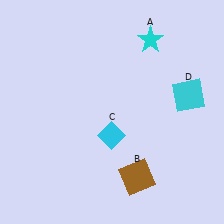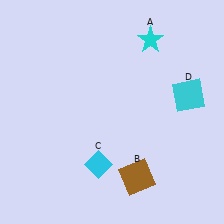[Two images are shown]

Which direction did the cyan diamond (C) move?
The cyan diamond (C) moved down.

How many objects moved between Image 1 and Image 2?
1 object moved between the two images.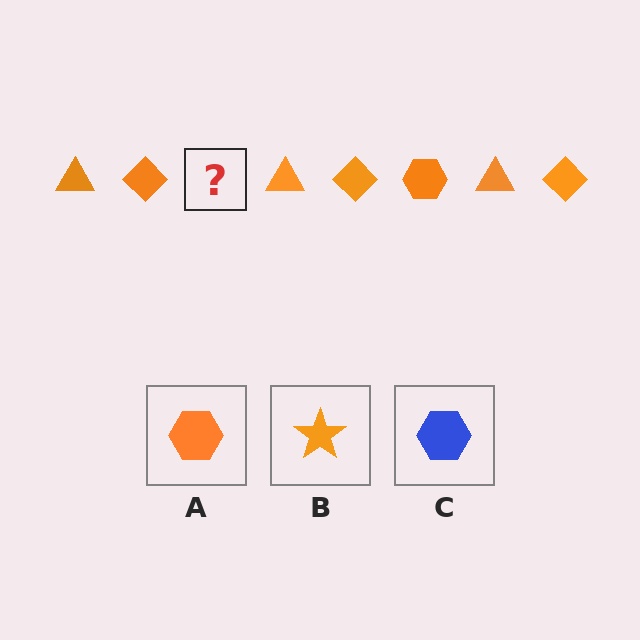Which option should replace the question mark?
Option A.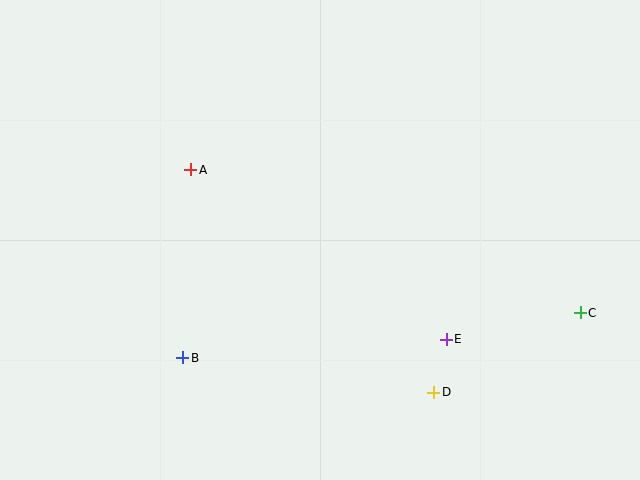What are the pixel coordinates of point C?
Point C is at (580, 313).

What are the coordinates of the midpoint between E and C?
The midpoint between E and C is at (513, 326).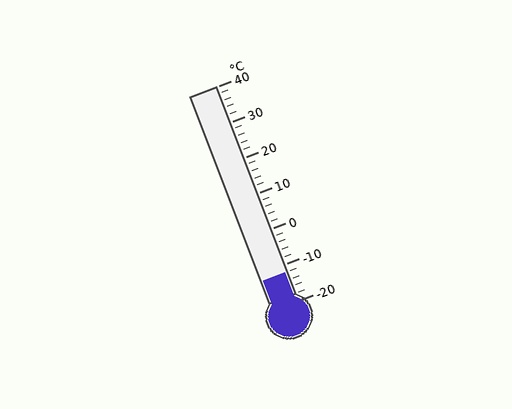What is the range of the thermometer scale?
The thermometer scale ranges from -20°C to 40°C.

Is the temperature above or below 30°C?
The temperature is below 30°C.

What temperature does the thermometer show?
The thermometer shows approximately -12°C.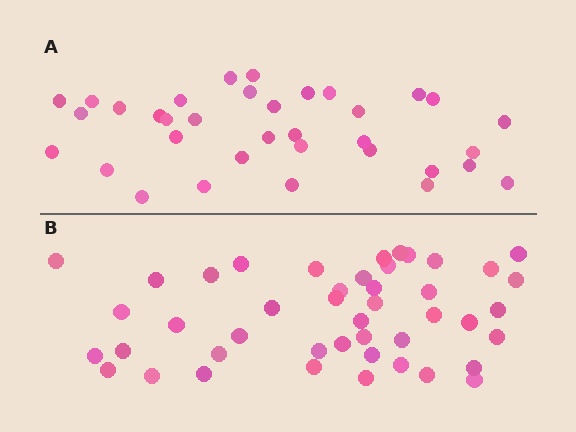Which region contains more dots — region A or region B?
Region B (the bottom region) has more dots.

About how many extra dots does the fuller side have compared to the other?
Region B has roughly 10 or so more dots than region A.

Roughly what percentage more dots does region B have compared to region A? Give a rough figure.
About 30% more.